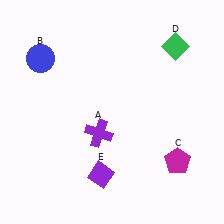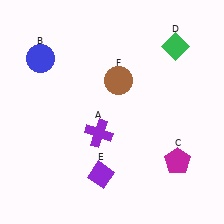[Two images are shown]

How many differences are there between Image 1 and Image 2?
There is 1 difference between the two images.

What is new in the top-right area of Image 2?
A brown circle (F) was added in the top-right area of Image 2.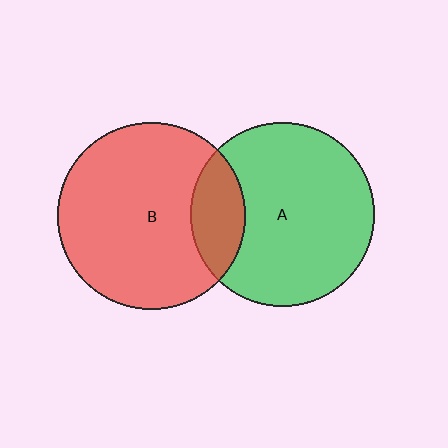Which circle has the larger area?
Circle B (red).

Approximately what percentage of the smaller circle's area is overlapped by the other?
Approximately 20%.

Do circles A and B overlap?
Yes.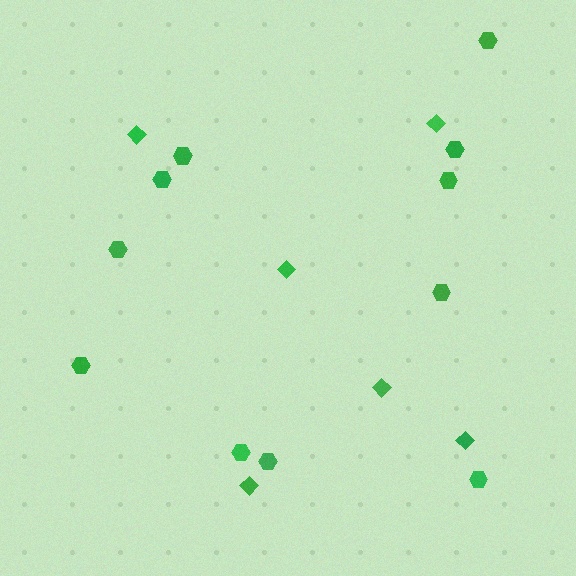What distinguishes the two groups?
There are 2 groups: one group of diamonds (6) and one group of hexagons (11).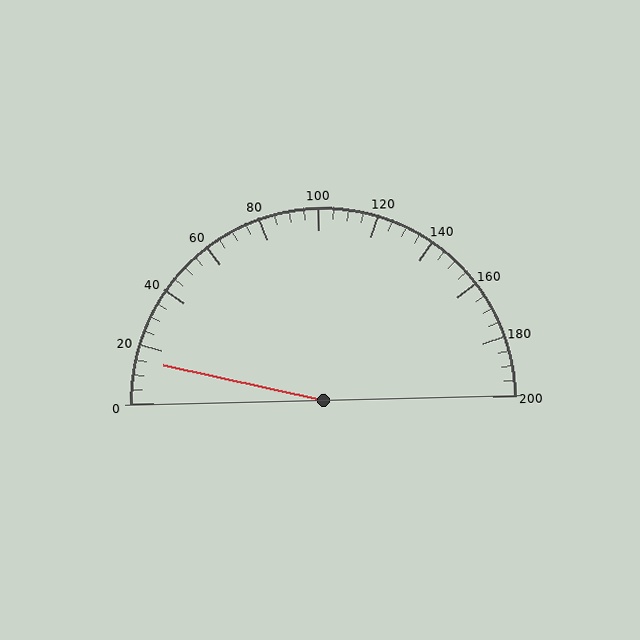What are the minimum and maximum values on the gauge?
The gauge ranges from 0 to 200.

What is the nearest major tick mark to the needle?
The nearest major tick mark is 20.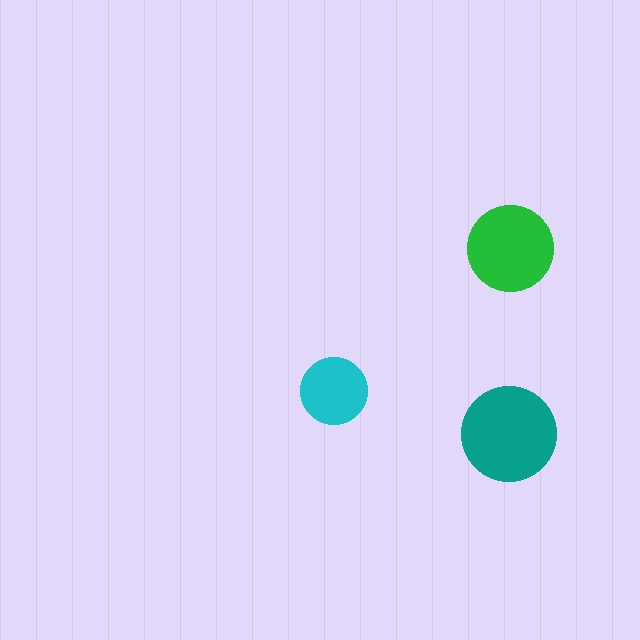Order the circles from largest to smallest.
the teal one, the green one, the cyan one.